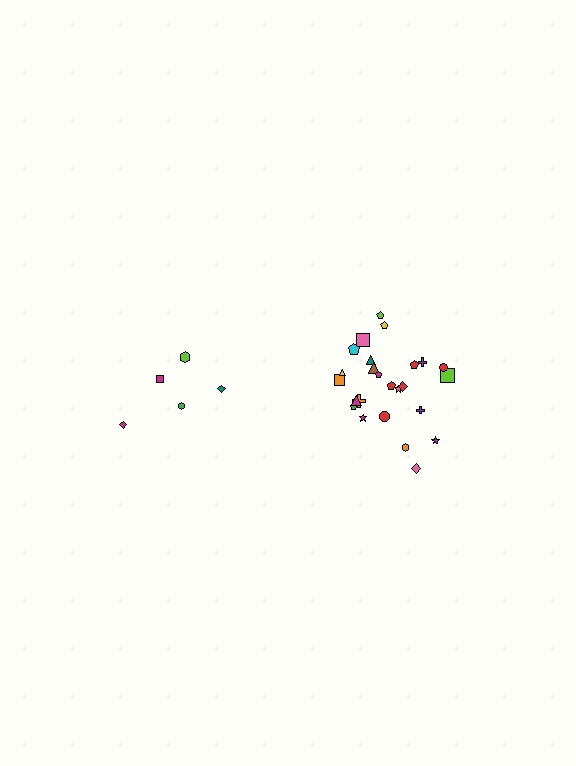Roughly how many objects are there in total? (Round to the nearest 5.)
Roughly 30 objects in total.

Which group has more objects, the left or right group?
The right group.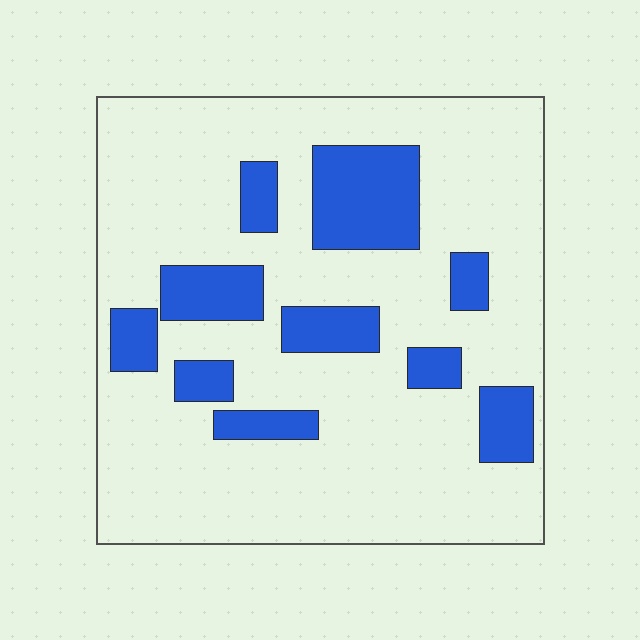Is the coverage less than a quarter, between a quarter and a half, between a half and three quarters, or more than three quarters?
Less than a quarter.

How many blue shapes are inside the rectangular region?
10.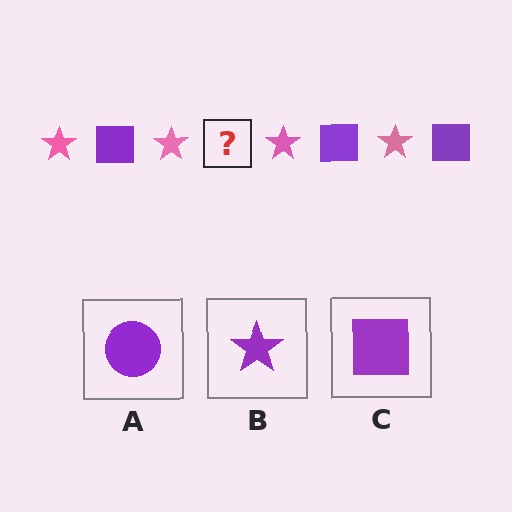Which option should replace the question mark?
Option C.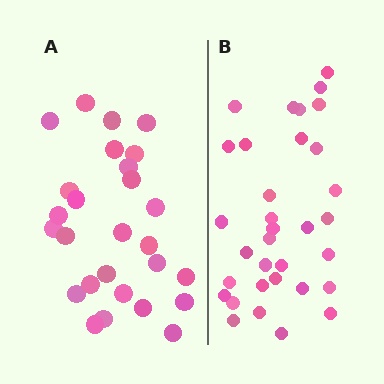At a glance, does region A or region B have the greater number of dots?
Region B (the right region) has more dots.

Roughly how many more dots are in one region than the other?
Region B has about 6 more dots than region A.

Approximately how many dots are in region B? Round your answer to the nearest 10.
About 30 dots. (The exact count is 33, which rounds to 30.)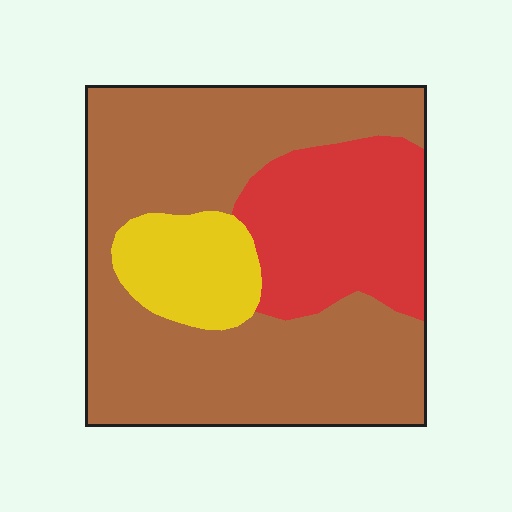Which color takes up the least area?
Yellow, at roughly 10%.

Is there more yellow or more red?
Red.